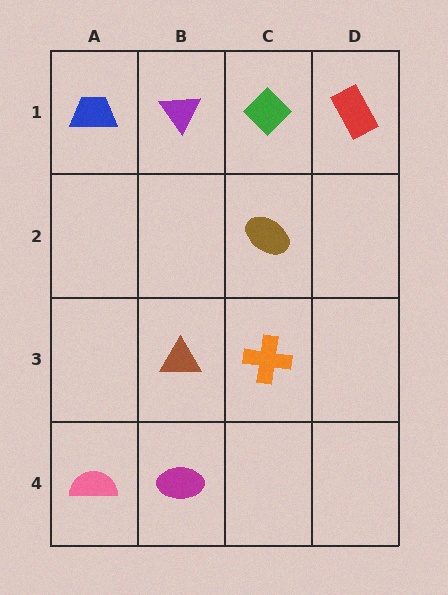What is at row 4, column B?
A magenta ellipse.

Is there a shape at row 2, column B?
No, that cell is empty.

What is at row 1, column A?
A blue trapezoid.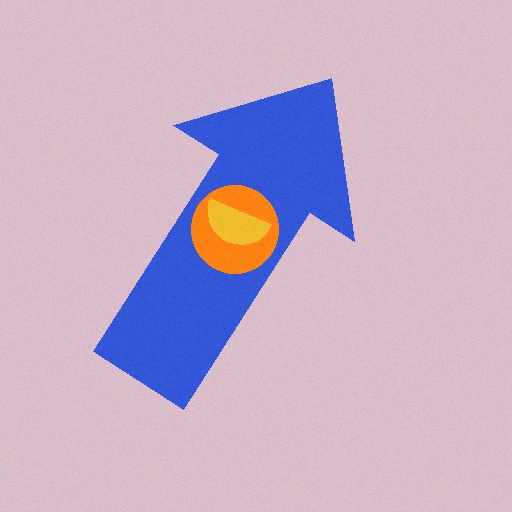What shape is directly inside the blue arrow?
The orange circle.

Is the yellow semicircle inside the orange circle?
Yes.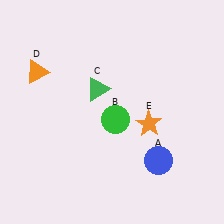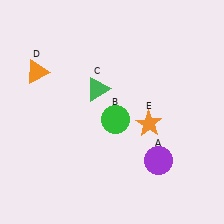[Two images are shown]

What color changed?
The circle (A) changed from blue in Image 1 to purple in Image 2.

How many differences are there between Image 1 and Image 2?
There is 1 difference between the two images.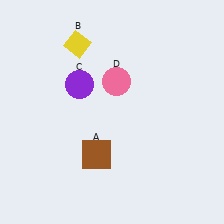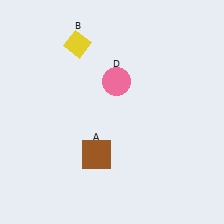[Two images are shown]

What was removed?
The purple circle (C) was removed in Image 2.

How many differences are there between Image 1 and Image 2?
There is 1 difference between the two images.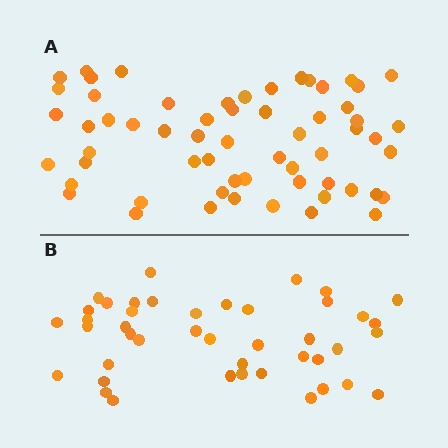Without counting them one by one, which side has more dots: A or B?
Region A (the top region) has more dots.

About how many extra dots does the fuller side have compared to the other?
Region A has approximately 15 more dots than region B.